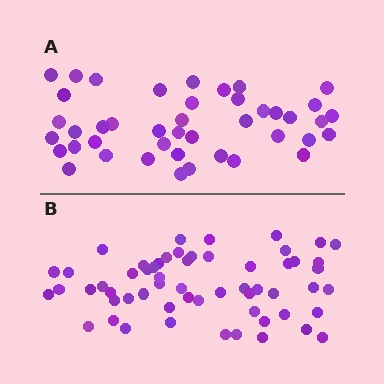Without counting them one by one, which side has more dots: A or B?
Region B (the bottom region) has more dots.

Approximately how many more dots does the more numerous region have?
Region B has approximately 15 more dots than region A.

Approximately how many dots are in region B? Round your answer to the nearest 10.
About 60 dots. (The exact count is 58, which rounds to 60.)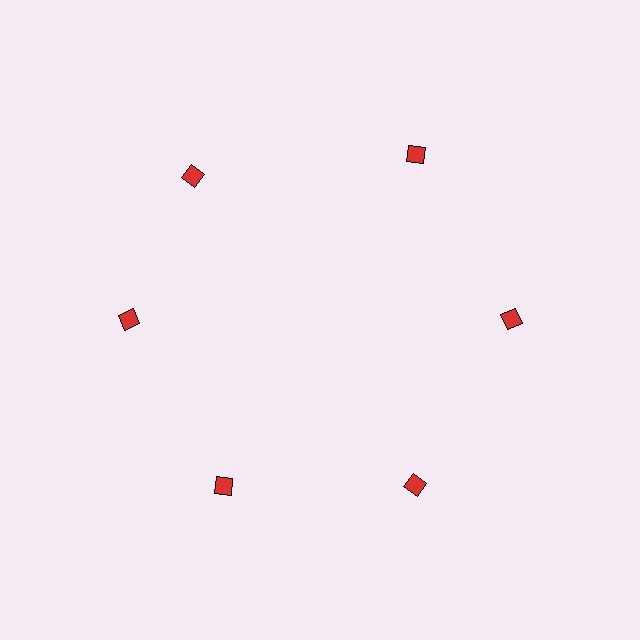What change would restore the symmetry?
The symmetry would be restored by rotating it back into even spacing with its neighbors so that all 6 diamonds sit at equal angles and equal distance from the center.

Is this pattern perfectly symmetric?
No. The 6 red diamonds are arranged in a ring, but one element near the 11 o'clock position is rotated out of alignment along the ring, breaking the 6-fold rotational symmetry.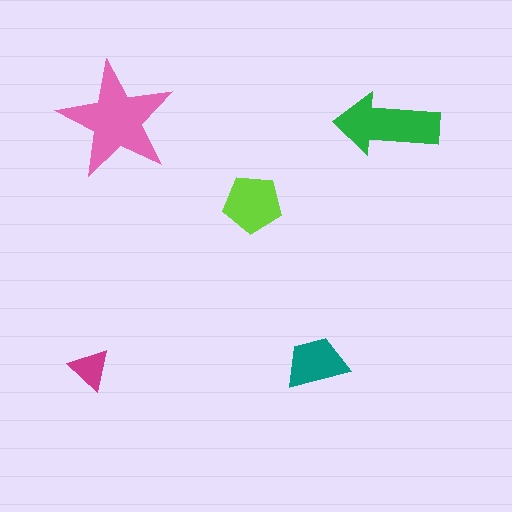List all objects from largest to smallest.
The pink star, the green arrow, the lime pentagon, the teal trapezoid, the magenta triangle.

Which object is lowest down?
The magenta triangle is bottommost.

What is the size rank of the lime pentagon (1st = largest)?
3rd.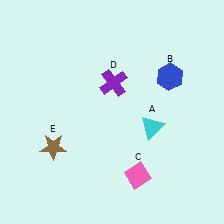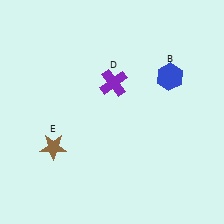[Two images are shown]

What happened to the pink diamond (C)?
The pink diamond (C) was removed in Image 2. It was in the bottom-right area of Image 1.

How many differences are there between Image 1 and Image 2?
There are 2 differences between the two images.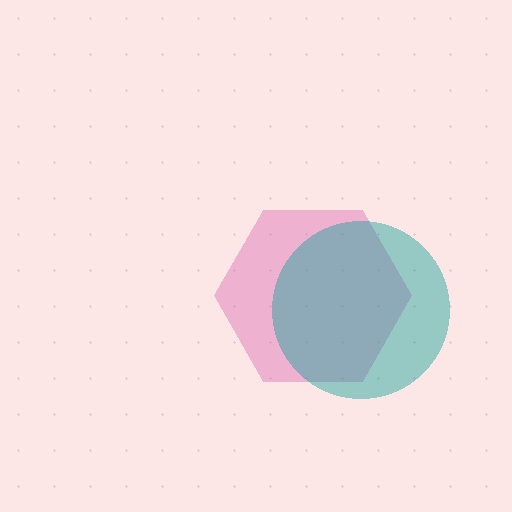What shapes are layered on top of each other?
The layered shapes are: a pink hexagon, a teal circle.